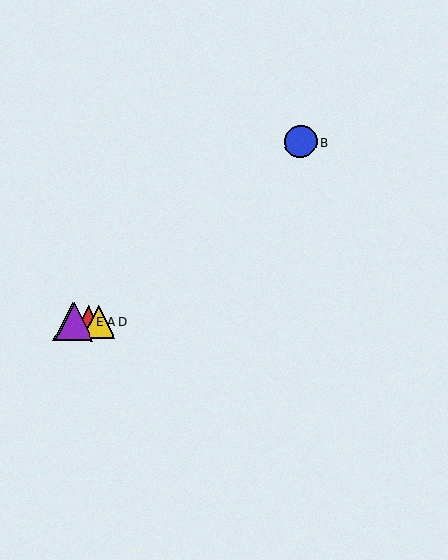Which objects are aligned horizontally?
Objects A, C, D, E are aligned horizontally.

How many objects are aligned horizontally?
4 objects (A, C, D, E) are aligned horizontally.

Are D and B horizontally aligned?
No, D is at y≈322 and B is at y≈141.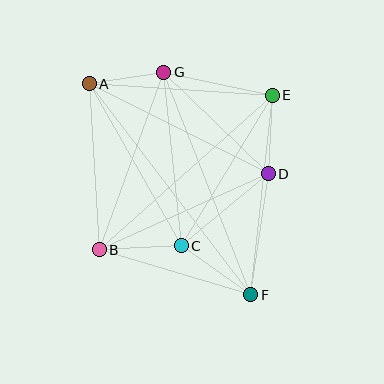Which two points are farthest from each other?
Points A and F are farthest from each other.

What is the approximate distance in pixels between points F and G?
The distance between F and G is approximately 239 pixels.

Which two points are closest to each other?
Points A and G are closest to each other.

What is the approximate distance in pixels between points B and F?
The distance between B and F is approximately 158 pixels.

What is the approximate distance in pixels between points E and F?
The distance between E and F is approximately 201 pixels.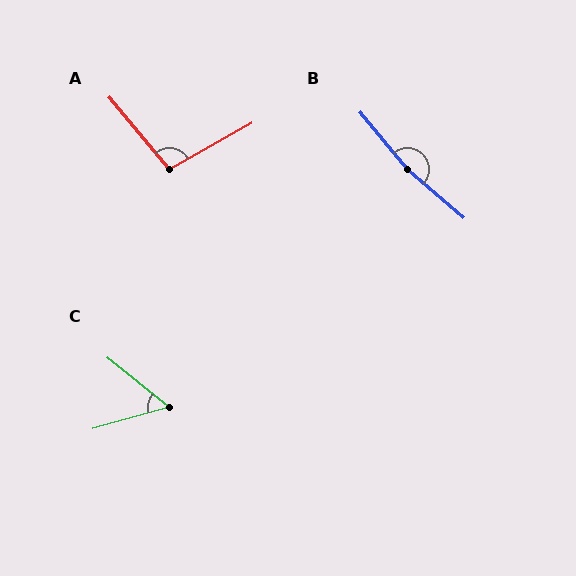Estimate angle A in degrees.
Approximately 101 degrees.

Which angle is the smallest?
C, at approximately 55 degrees.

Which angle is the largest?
B, at approximately 170 degrees.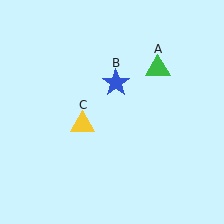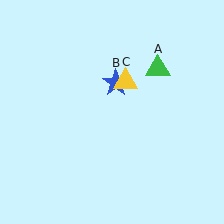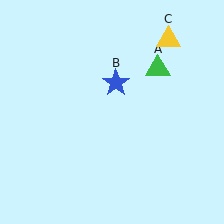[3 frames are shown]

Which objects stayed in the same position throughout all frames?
Green triangle (object A) and blue star (object B) remained stationary.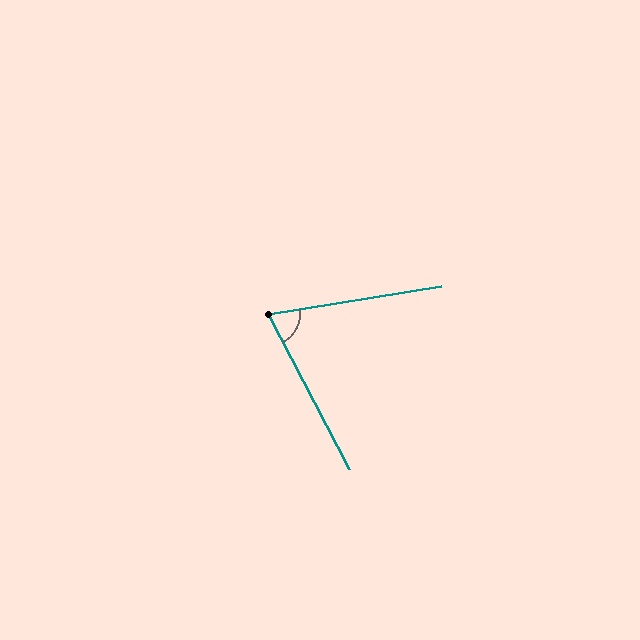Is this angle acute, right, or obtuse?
It is acute.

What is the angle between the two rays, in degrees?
Approximately 71 degrees.